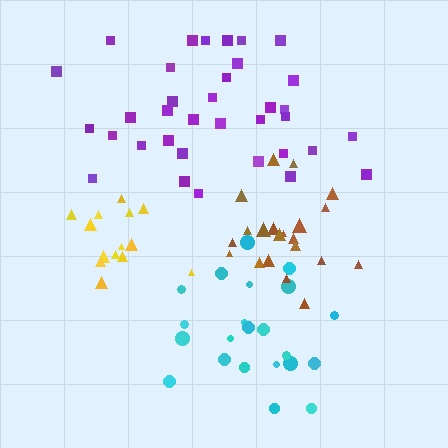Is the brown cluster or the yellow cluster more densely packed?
Brown.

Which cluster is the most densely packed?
Brown.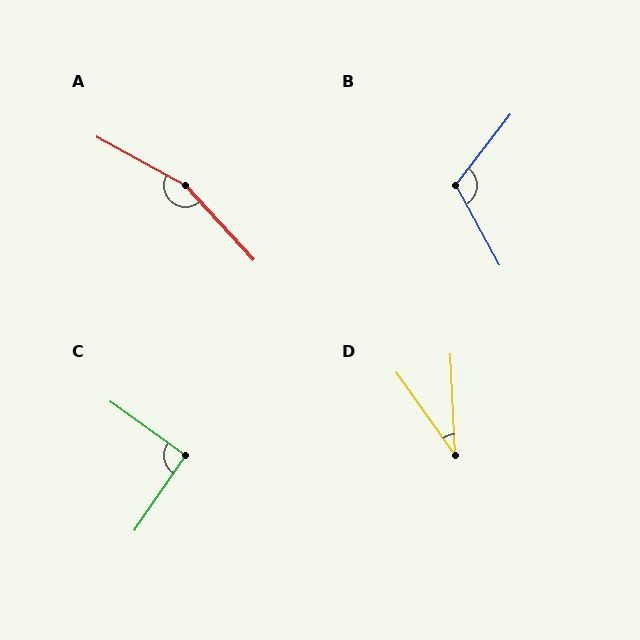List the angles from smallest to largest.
D (33°), C (92°), B (114°), A (161°).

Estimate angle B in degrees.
Approximately 114 degrees.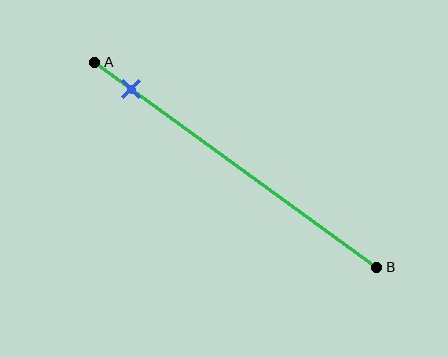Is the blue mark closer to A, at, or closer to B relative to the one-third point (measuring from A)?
The blue mark is closer to point A than the one-third point of segment AB.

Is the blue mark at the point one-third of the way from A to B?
No, the mark is at about 15% from A, not at the 33% one-third point.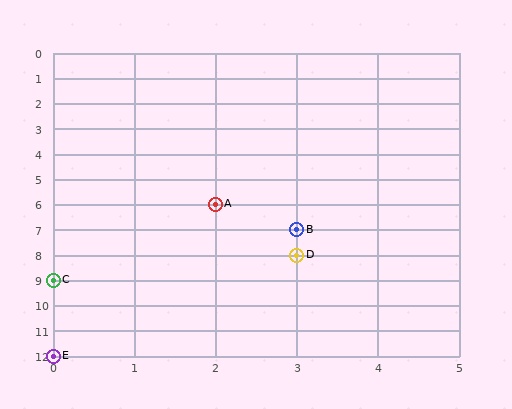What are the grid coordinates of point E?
Point E is at grid coordinates (0, 12).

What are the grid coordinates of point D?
Point D is at grid coordinates (3, 8).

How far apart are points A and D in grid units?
Points A and D are 1 column and 2 rows apart (about 2.2 grid units diagonally).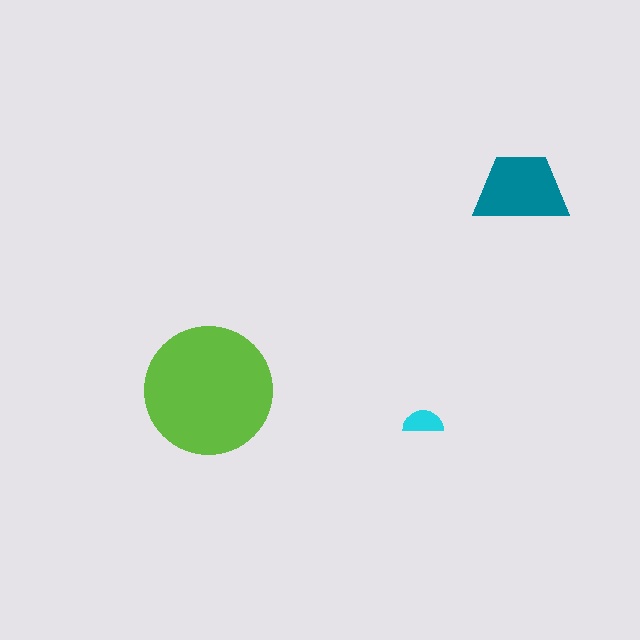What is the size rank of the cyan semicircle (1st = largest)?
3rd.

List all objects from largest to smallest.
The lime circle, the teal trapezoid, the cyan semicircle.